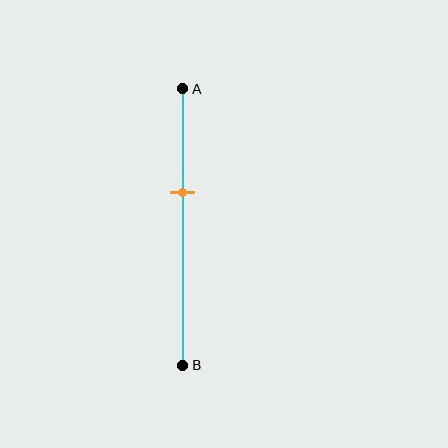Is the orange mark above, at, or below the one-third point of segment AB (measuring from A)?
The orange mark is below the one-third point of segment AB.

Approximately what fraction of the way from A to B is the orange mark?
The orange mark is approximately 35% of the way from A to B.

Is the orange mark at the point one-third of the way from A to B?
No, the mark is at about 35% from A, not at the 33% one-third point.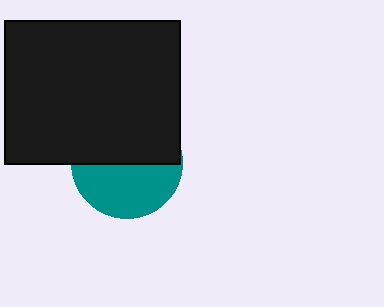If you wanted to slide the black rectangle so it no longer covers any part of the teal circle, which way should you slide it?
Slide it up — that is the most direct way to separate the two shapes.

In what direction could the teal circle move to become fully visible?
The teal circle could move down. That would shift it out from behind the black rectangle entirely.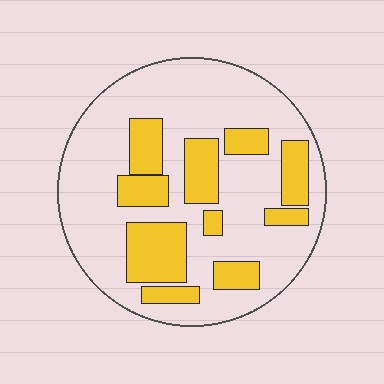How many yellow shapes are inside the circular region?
10.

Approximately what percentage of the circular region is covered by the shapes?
Approximately 30%.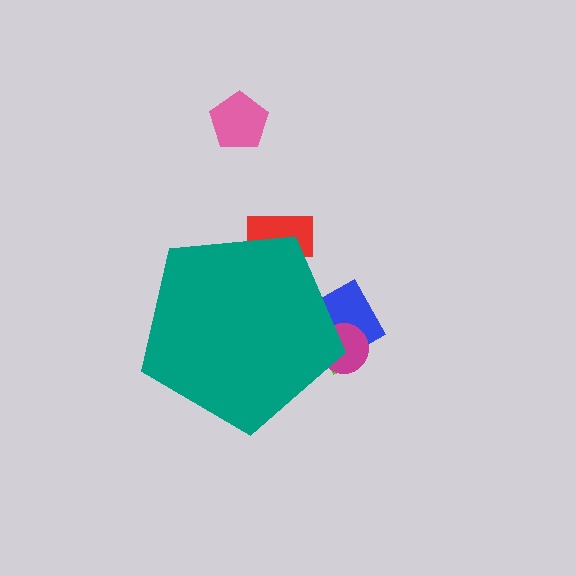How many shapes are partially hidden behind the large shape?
4 shapes are partially hidden.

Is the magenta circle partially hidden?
Yes, the magenta circle is partially hidden behind the teal pentagon.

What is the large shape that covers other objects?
A teal pentagon.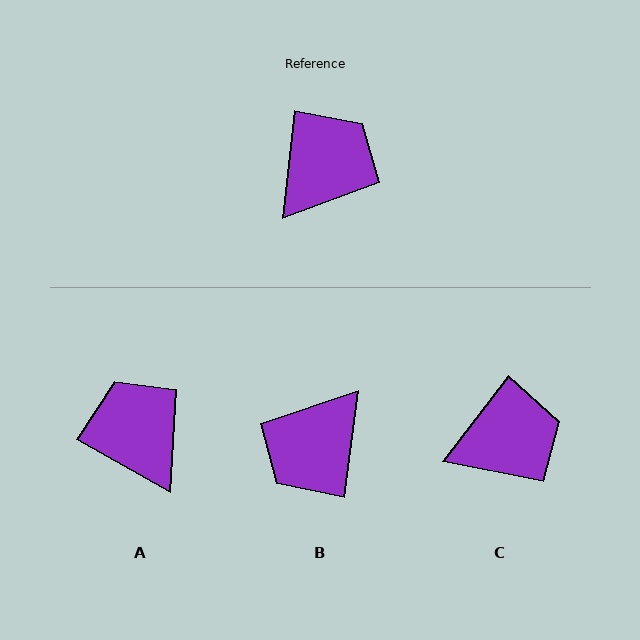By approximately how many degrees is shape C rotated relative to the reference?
Approximately 31 degrees clockwise.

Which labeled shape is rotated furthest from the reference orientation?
B, about 179 degrees away.